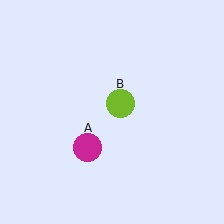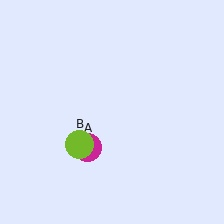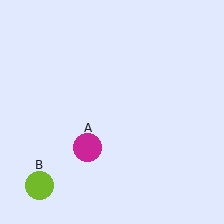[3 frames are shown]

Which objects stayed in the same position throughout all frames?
Magenta circle (object A) remained stationary.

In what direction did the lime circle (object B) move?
The lime circle (object B) moved down and to the left.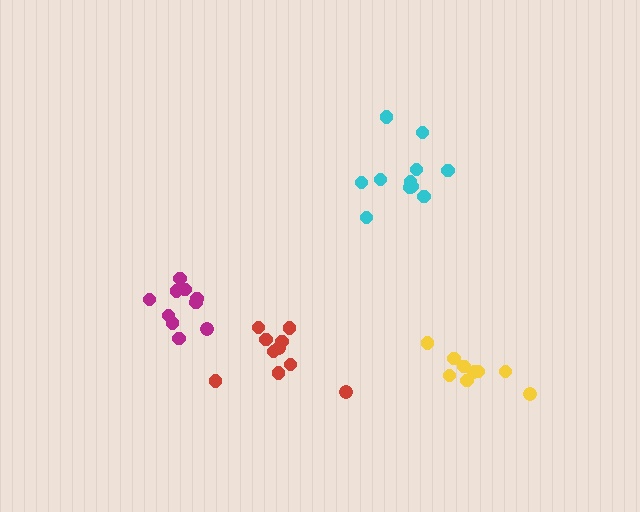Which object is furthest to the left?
The magenta cluster is leftmost.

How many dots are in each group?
Group 1: 10 dots, Group 2: 9 dots, Group 3: 10 dots, Group 4: 11 dots (40 total).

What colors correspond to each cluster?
The clusters are colored: red, yellow, magenta, cyan.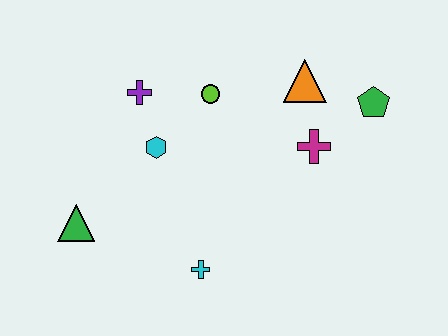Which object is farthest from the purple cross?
The green pentagon is farthest from the purple cross.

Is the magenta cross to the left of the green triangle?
No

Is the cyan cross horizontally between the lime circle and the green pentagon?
No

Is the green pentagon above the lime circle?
No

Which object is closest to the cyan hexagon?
The purple cross is closest to the cyan hexagon.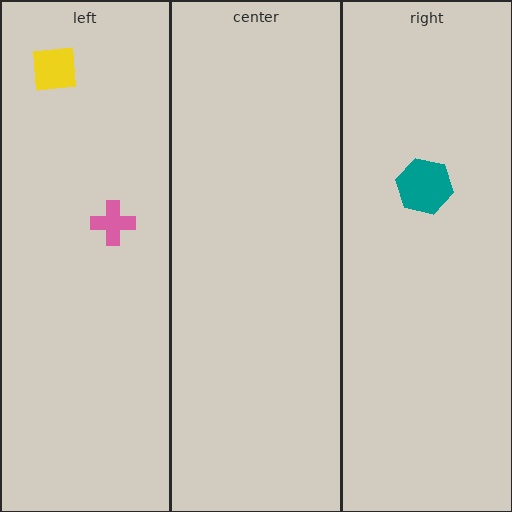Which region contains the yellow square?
The left region.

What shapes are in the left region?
The pink cross, the yellow square.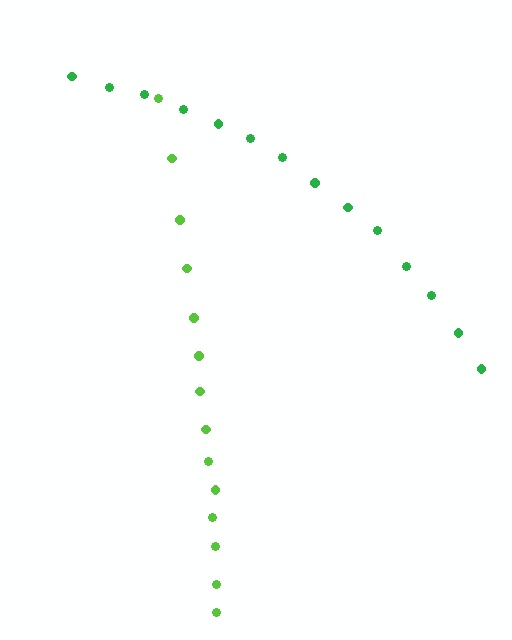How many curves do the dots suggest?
There are 2 distinct paths.